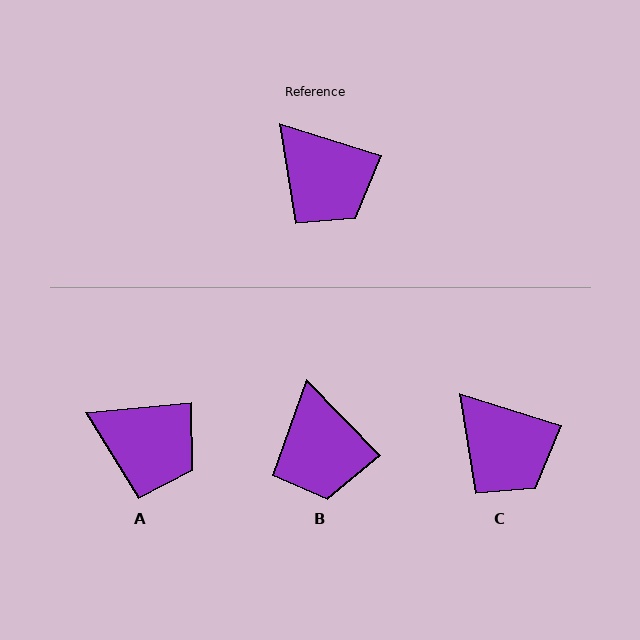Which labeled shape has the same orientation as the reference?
C.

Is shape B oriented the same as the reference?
No, it is off by about 29 degrees.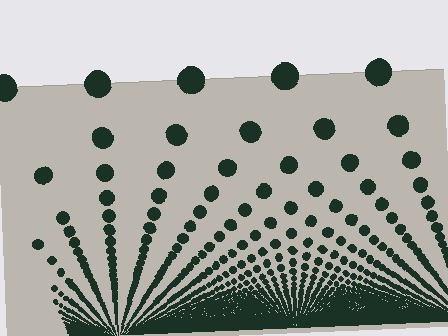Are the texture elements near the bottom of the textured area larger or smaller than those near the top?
Smaller. The gradient is inverted — elements near the bottom are smaller and denser.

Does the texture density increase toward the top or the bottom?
Density increases toward the bottom.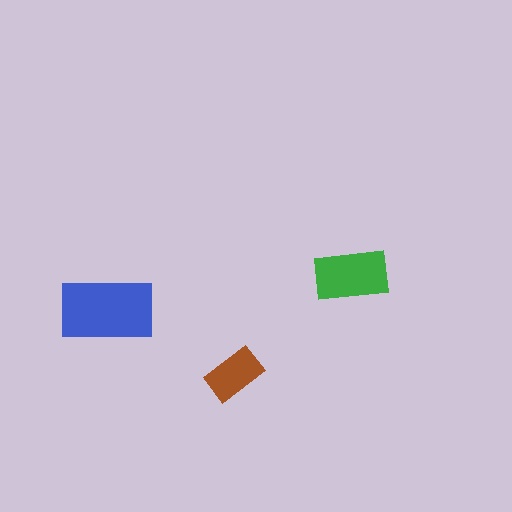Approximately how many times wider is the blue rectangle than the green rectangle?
About 1.5 times wider.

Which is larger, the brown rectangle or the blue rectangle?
The blue one.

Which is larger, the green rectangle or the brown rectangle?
The green one.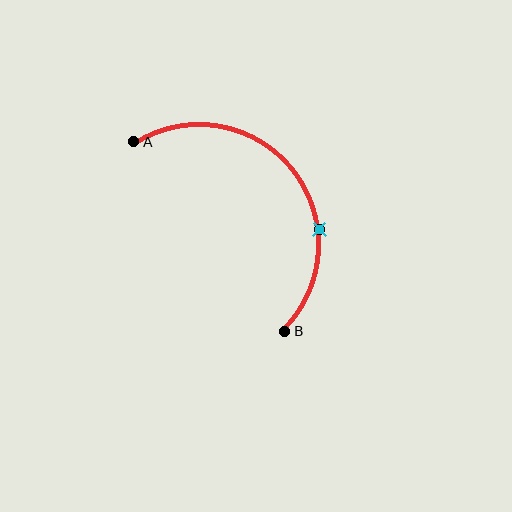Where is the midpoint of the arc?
The arc midpoint is the point on the curve farthest from the straight line joining A and B. It sits above and to the right of that line.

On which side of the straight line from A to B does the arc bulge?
The arc bulges above and to the right of the straight line connecting A and B.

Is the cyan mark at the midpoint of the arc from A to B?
No. The cyan mark lies on the arc but is closer to endpoint B. The arc midpoint would be at the point on the curve equidistant along the arc from both A and B.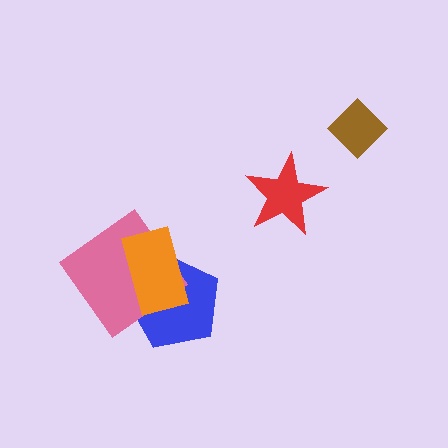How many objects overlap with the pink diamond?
2 objects overlap with the pink diamond.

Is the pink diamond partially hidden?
Yes, it is partially covered by another shape.